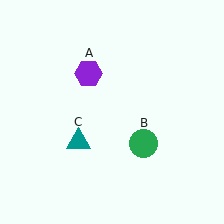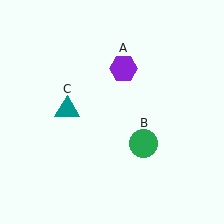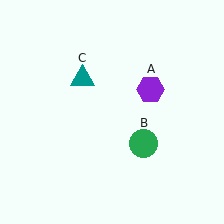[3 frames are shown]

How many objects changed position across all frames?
2 objects changed position: purple hexagon (object A), teal triangle (object C).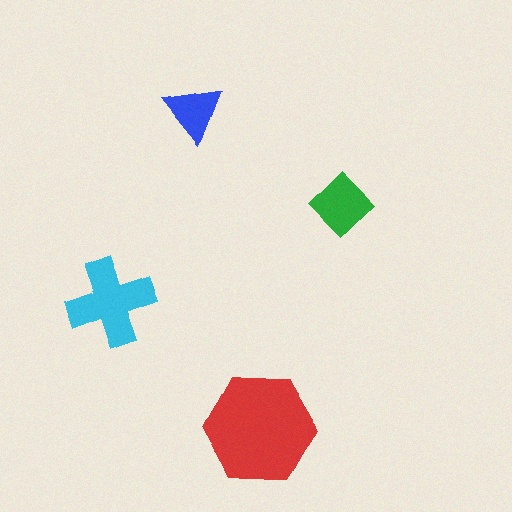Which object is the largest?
The red hexagon.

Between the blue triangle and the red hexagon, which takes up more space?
The red hexagon.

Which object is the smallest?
The blue triangle.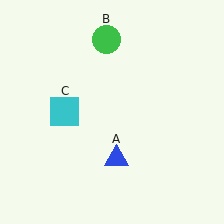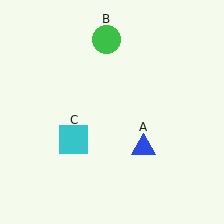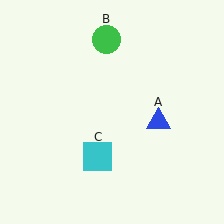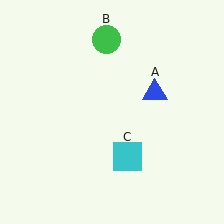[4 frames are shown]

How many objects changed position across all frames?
2 objects changed position: blue triangle (object A), cyan square (object C).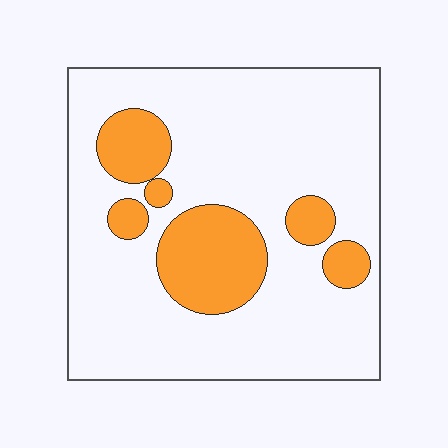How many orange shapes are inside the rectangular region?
6.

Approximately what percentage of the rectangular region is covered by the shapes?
Approximately 20%.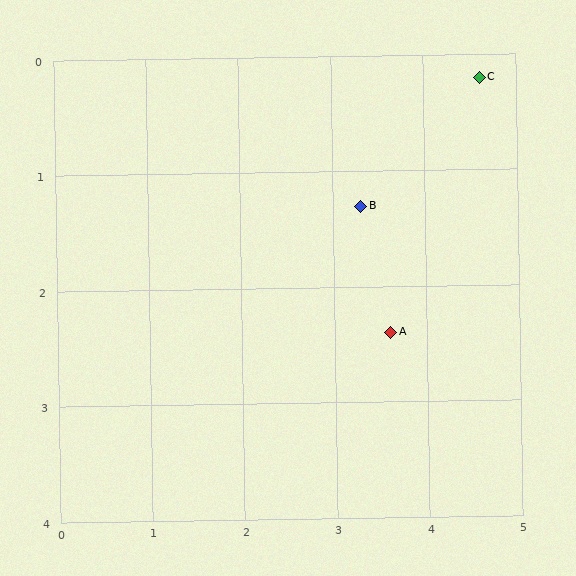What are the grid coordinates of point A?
Point A is at approximately (3.6, 2.4).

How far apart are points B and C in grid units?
Points B and C are about 1.7 grid units apart.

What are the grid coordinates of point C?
Point C is at approximately (4.6, 0.2).